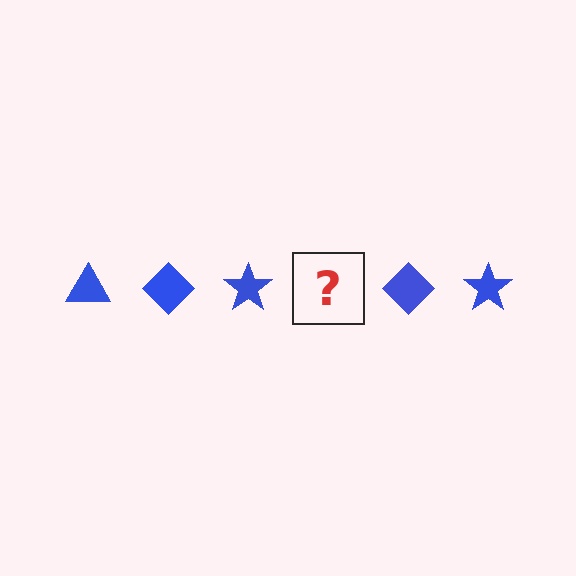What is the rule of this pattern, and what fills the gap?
The rule is that the pattern cycles through triangle, diamond, star shapes in blue. The gap should be filled with a blue triangle.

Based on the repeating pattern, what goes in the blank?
The blank should be a blue triangle.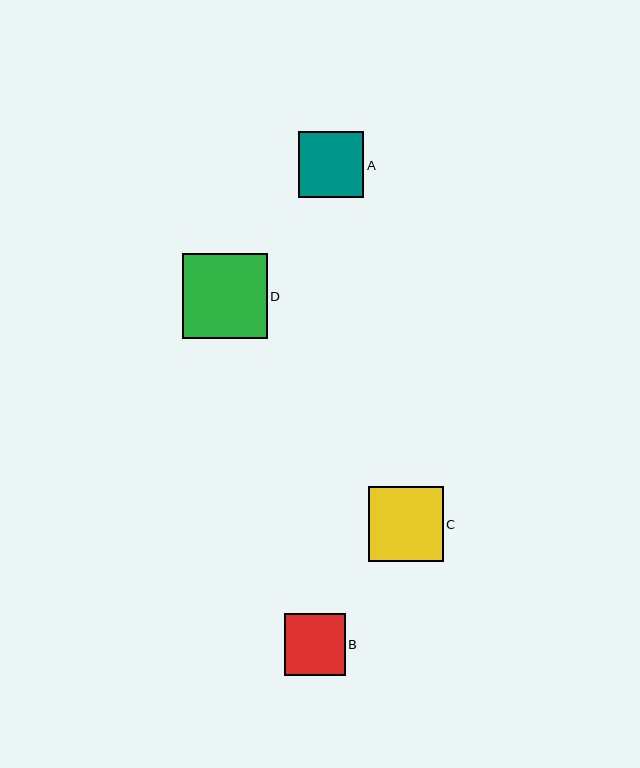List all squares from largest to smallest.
From largest to smallest: D, C, A, B.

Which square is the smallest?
Square B is the smallest with a size of approximately 61 pixels.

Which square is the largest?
Square D is the largest with a size of approximately 85 pixels.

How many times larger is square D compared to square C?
Square D is approximately 1.1 times the size of square C.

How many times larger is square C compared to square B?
Square C is approximately 1.2 times the size of square B.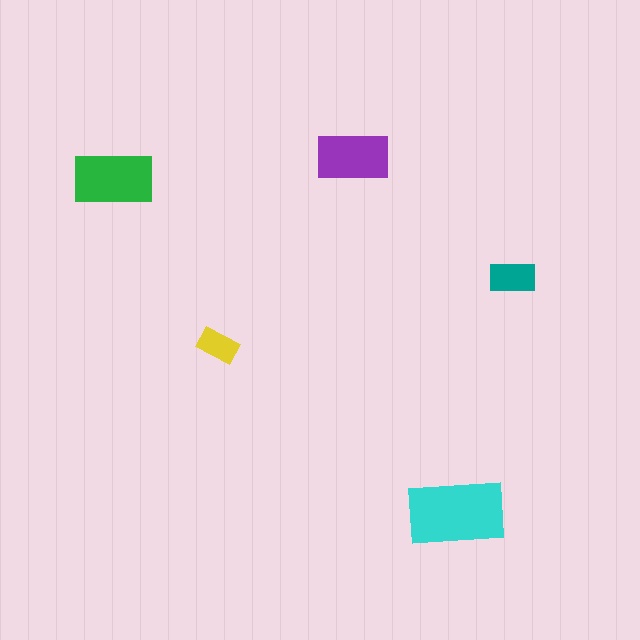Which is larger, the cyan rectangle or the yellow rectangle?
The cyan one.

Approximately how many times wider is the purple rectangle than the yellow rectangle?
About 2 times wider.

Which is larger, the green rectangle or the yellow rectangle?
The green one.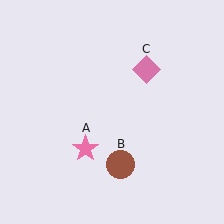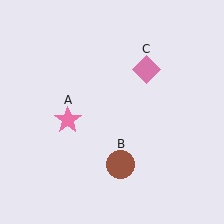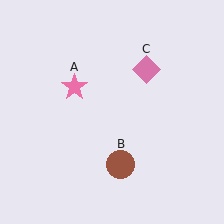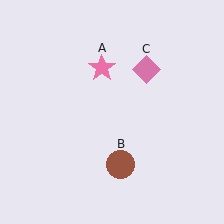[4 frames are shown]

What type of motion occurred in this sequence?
The pink star (object A) rotated clockwise around the center of the scene.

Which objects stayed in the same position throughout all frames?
Brown circle (object B) and pink diamond (object C) remained stationary.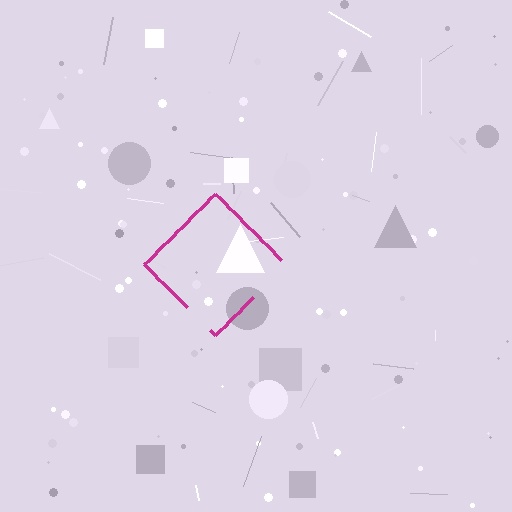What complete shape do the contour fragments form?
The contour fragments form a diamond.